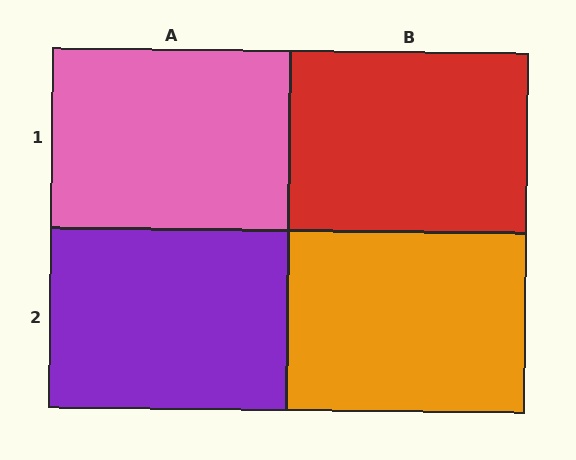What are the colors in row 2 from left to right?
Purple, orange.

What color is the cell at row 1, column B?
Red.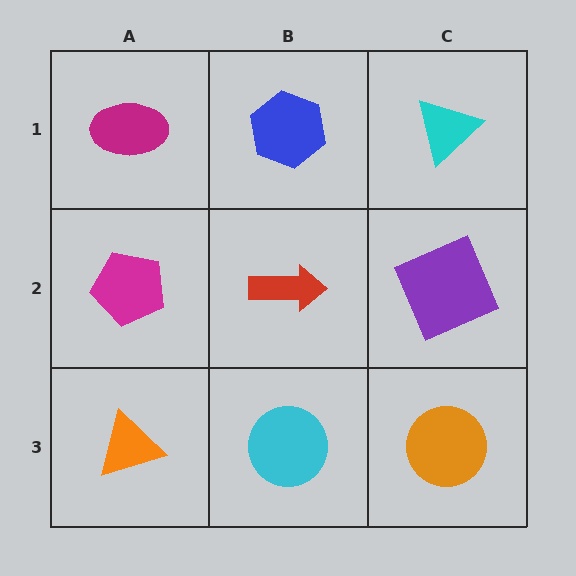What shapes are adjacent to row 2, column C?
A cyan triangle (row 1, column C), an orange circle (row 3, column C), a red arrow (row 2, column B).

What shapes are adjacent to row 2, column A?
A magenta ellipse (row 1, column A), an orange triangle (row 3, column A), a red arrow (row 2, column B).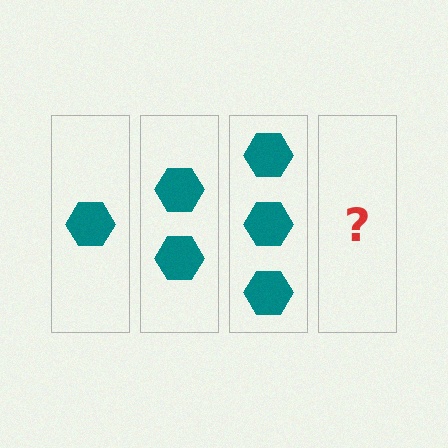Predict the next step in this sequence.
The next step is 4 hexagons.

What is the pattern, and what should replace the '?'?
The pattern is that each step adds one more hexagon. The '?' should be 4 hexagons.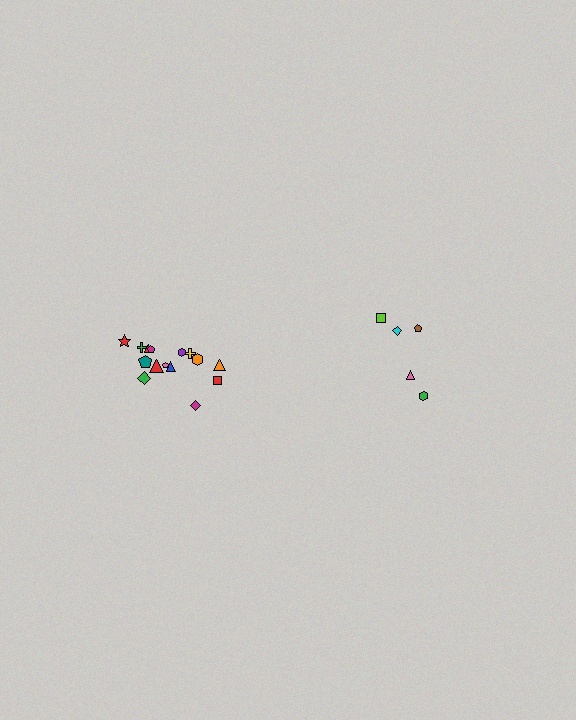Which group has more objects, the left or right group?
The left group.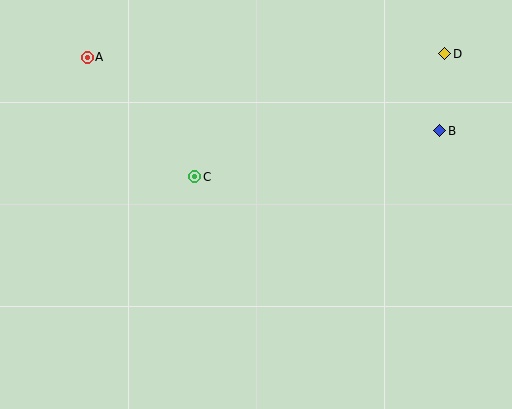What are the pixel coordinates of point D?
Point D is at (445, 54).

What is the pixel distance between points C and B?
The distance between C and B is 250 pixels.